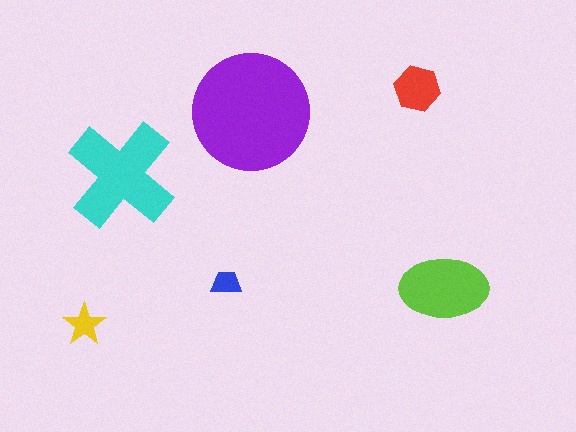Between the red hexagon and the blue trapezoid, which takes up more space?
The red hexagon.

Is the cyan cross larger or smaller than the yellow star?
Larger.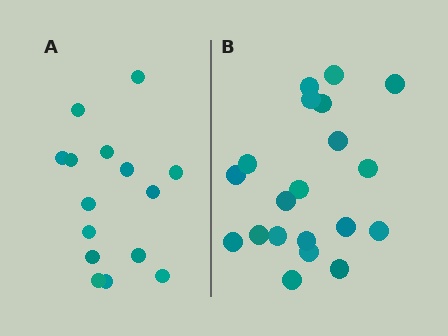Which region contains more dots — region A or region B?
Region B (the right region) has more dots.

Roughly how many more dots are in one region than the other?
Region B has about 5 more dots than region A.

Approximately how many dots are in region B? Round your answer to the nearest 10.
About 20 dots.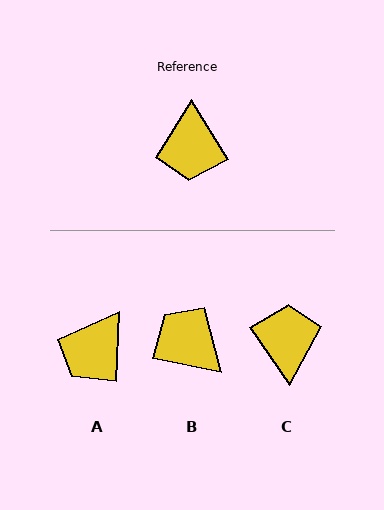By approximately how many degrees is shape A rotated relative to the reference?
Approximately 34 degrees clockwise.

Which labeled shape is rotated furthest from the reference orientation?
C, about 177 degrees away.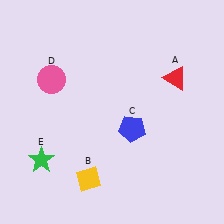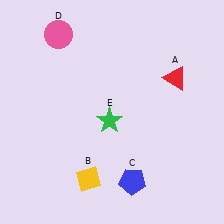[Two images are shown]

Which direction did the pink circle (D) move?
The pink circle (D) moved up.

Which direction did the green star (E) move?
The green star (E) moved right.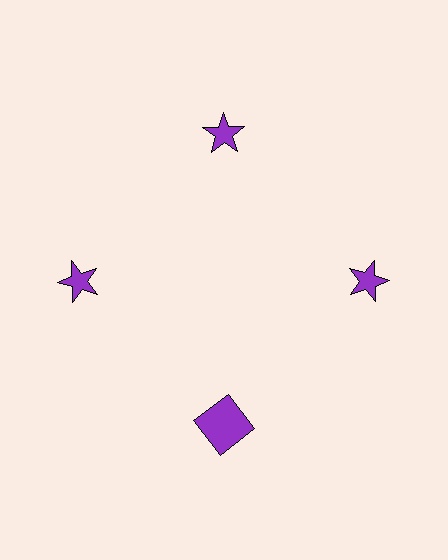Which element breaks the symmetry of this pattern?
The purple square at roughly the 6 o'clock position breaks the symmetry. All other shapes are purple stars.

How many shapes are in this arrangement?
There are 4 shapes arranged in a ring pattern.